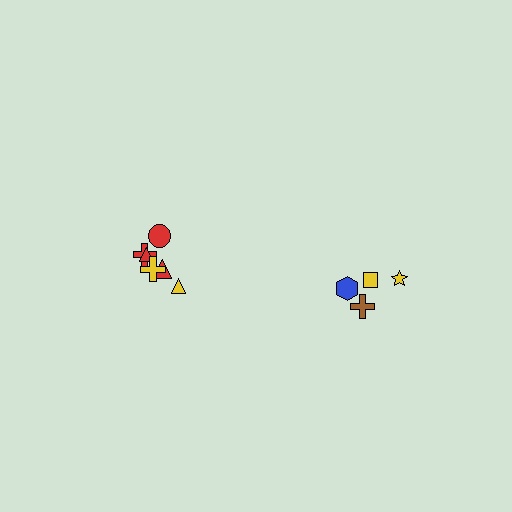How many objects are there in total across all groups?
There are 10 objects.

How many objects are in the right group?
There are 4 objects.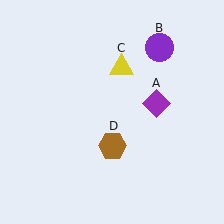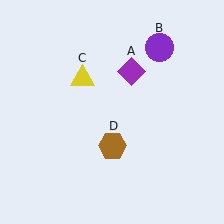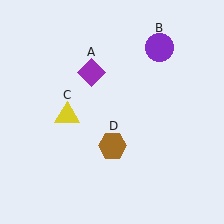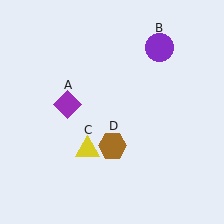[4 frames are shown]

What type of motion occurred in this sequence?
The purple diamond (object A), yellow triangle (object C) rotated counterclockwise around the center of the scene.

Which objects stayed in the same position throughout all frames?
Purple circle (object B) and brown hexagon (object D) remained stationary.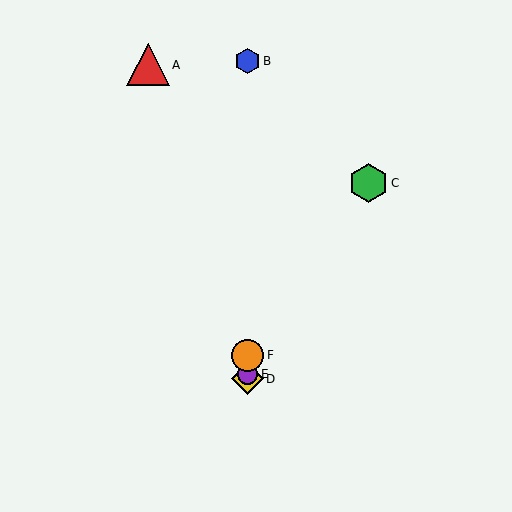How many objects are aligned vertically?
4 objects (B, D, E, F) are aligned vertically.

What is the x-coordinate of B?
Object B is at x≈248.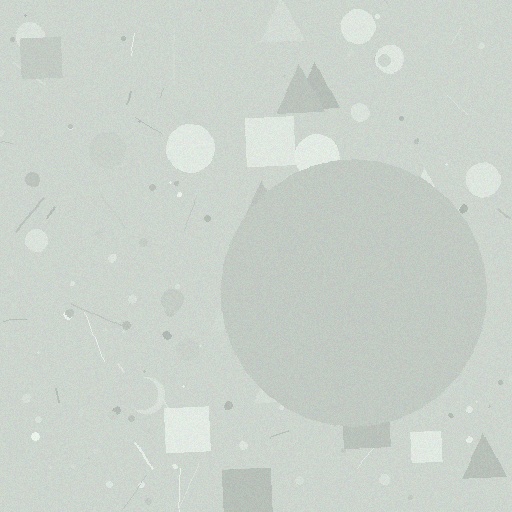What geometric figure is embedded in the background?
A circle is embedded in the background.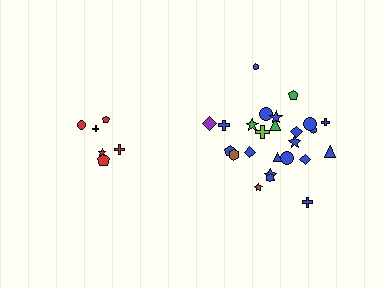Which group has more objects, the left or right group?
The right group.